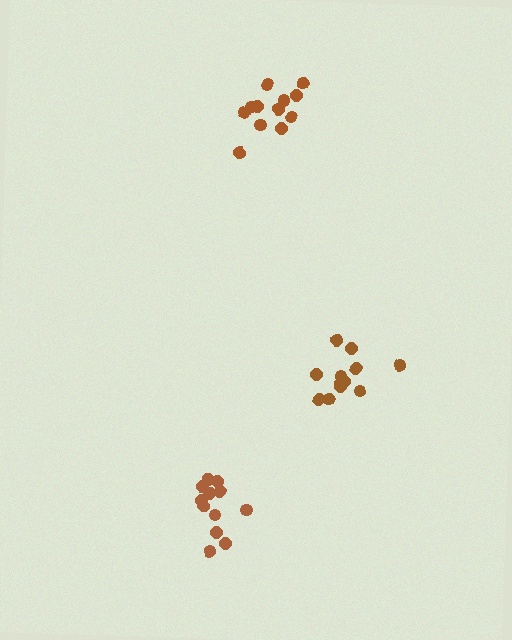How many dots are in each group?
Group 1: 12 dots, Group 2: 12 dots, Group 3: 12 dots (36 total).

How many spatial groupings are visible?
There are 3 spatial groupings.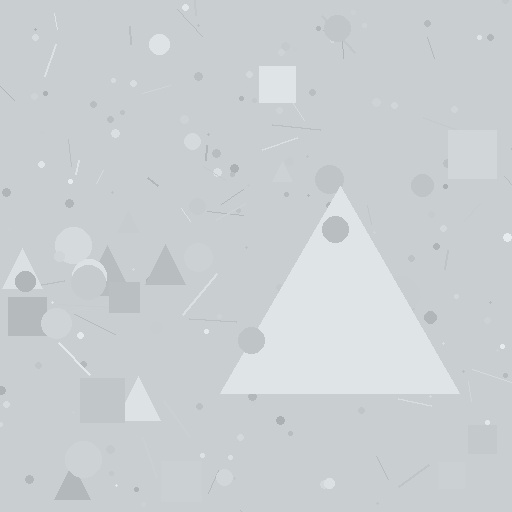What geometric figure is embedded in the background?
A triangle is embedded in the background.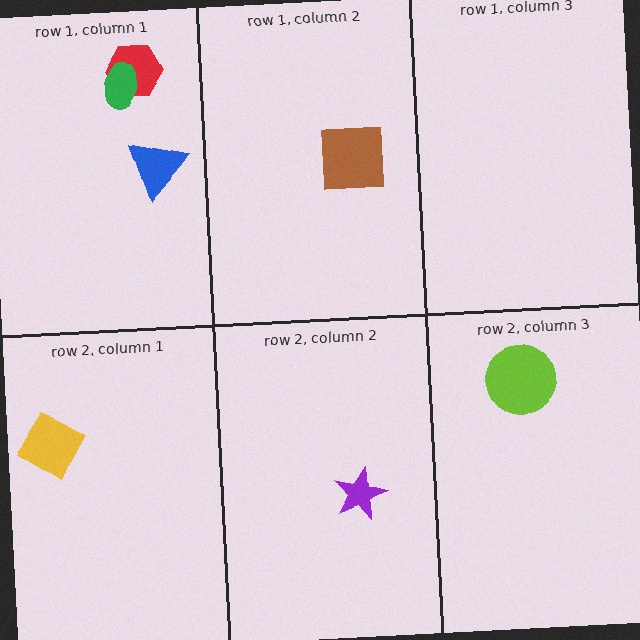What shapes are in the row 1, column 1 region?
The blue triangle, the red hexagon, the green ellipse.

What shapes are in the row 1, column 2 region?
The brown square.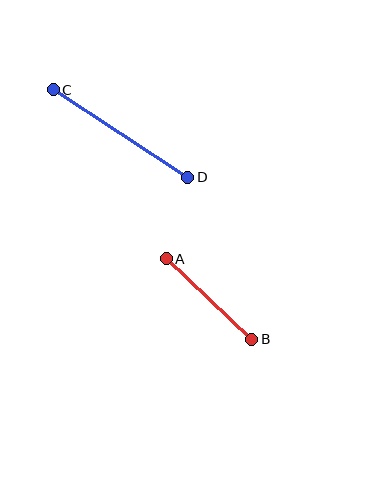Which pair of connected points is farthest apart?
Points C and D are farthest apart.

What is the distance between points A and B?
The distance is approximately 117 pixels.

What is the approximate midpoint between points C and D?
The midpoint is at approximately (120, 133) pixels.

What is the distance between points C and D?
The distance is approximately 160 pixels.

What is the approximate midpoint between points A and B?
The midpoint is at approximately (209, 299) pixels.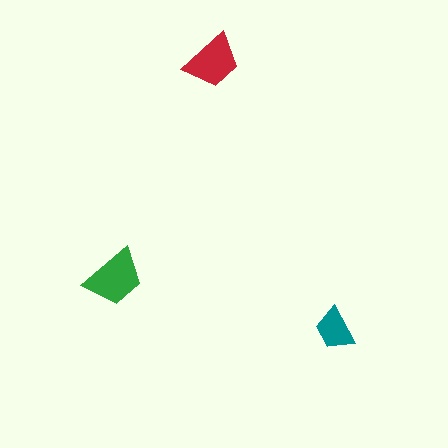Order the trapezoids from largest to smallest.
the green one, the red one, the teal one.